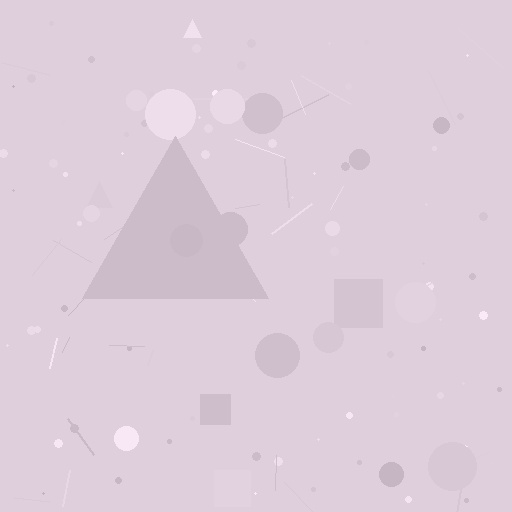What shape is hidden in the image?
A triangle is hidden in the image.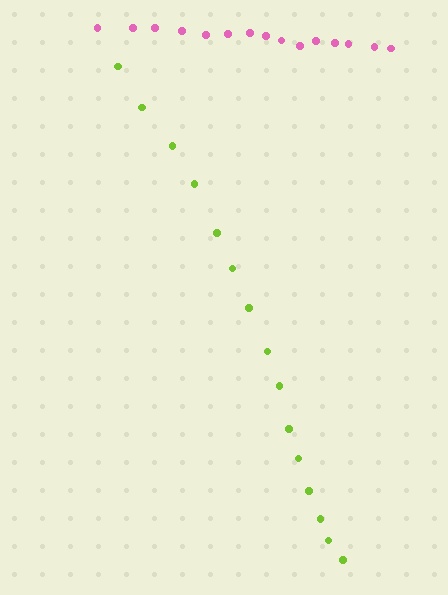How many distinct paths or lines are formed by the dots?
There are 2 distinct paths.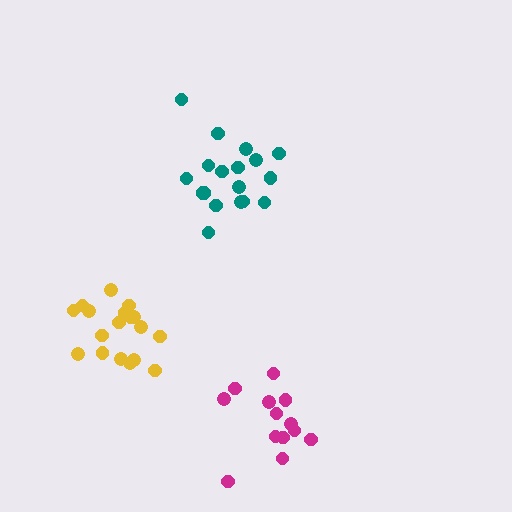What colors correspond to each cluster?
The clusters are colored: magenta, yellow, teal.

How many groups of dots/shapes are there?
There are 3 groups.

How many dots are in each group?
Group 1: 13 dots, Group 2: 18 dots, Group 3: 18 dots (49 total).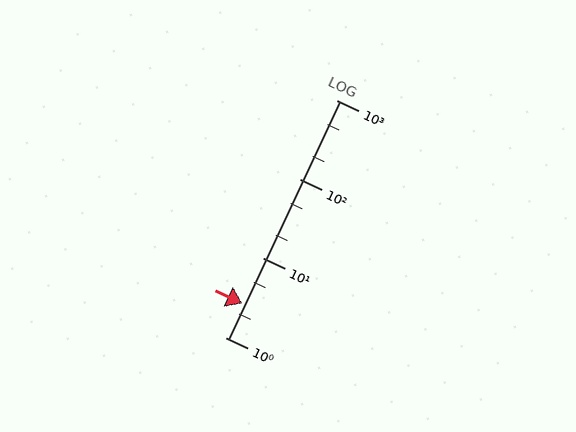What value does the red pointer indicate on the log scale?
The pointer indicates approximately 2.7.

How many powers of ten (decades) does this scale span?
The scale spans 3 decades, from 1 to 1000.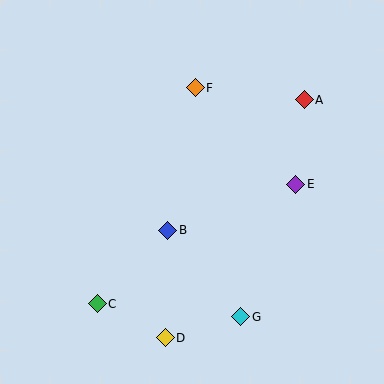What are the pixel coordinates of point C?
Point C is at (97, 304).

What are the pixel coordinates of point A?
Point A is at (304, 100).